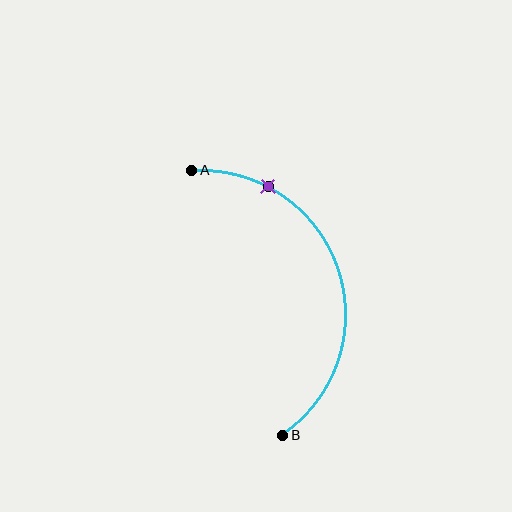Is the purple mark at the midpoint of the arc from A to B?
No. The purple mark lies on the arc but is closer to endpoint A. The arc midpoint would be at the point on the curve equidistant along the arc from both A and B.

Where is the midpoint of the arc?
The arc midpoint is the point on the curve farthest from the straight line joining A and B. It sits to the right of that line.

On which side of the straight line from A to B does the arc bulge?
The arc bulges to the right of the straight line connecting A and B.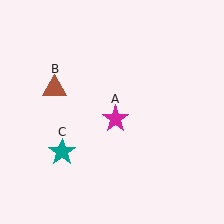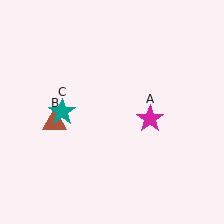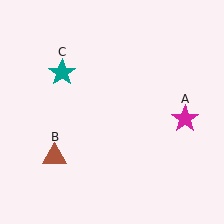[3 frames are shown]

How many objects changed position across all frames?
3 objects changed position: magenta star (object A), brown triangle (object B), teal star (object C).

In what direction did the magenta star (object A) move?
The magenta star (object A) moved right.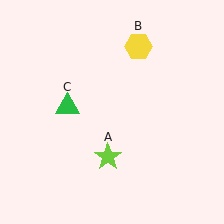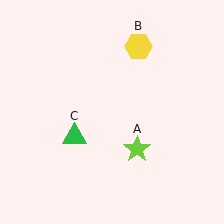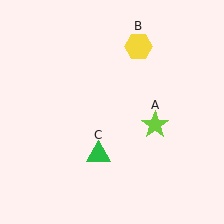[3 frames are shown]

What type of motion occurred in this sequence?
The lime star (object A), green triangle (object C) rotated counterclockwise around the center of the scene.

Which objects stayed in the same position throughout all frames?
Yellow hexagon (object B) remained stationary.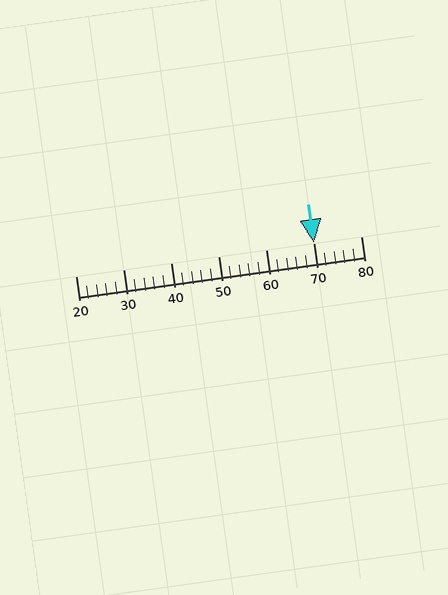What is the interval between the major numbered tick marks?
The major tick marks are spaced 10 units apart.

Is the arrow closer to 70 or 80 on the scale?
The arrow is closer to 70.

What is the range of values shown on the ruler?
The ruler shows values from 20 to 80.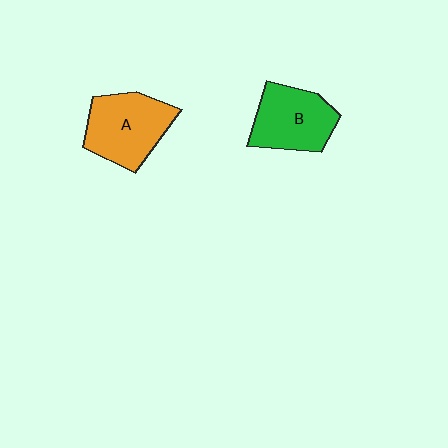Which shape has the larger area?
Shape A (orange).